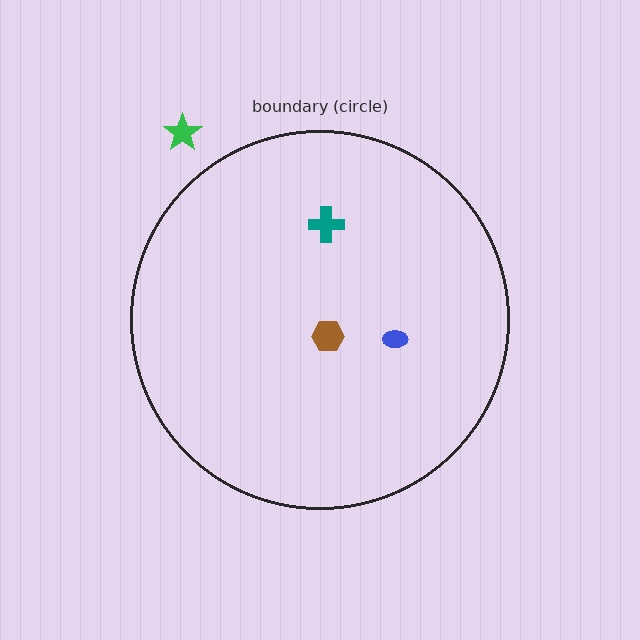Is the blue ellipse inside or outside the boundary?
Inside.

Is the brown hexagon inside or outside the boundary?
Inside.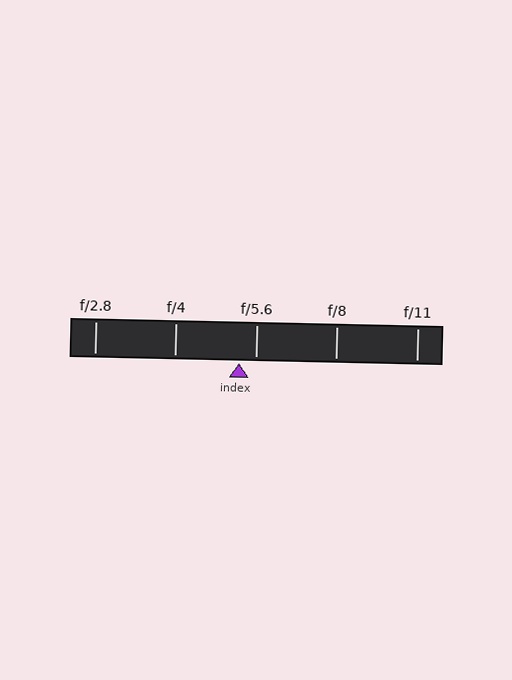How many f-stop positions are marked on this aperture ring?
There are 5 f-stop positions marked.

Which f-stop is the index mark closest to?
The index mark is closest to f/5.6.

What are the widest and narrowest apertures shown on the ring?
The widest aperture shown is f/2.8 and the narrowest is f/11.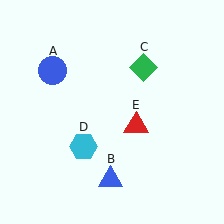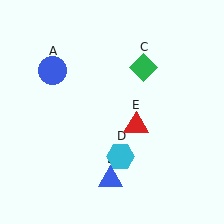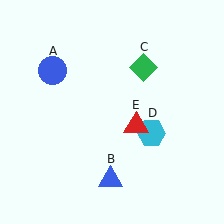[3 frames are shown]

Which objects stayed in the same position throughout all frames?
Blue circle (object A) and blue triangle (object B) and green diamond (object C) and red triangle (object E) remained stationary.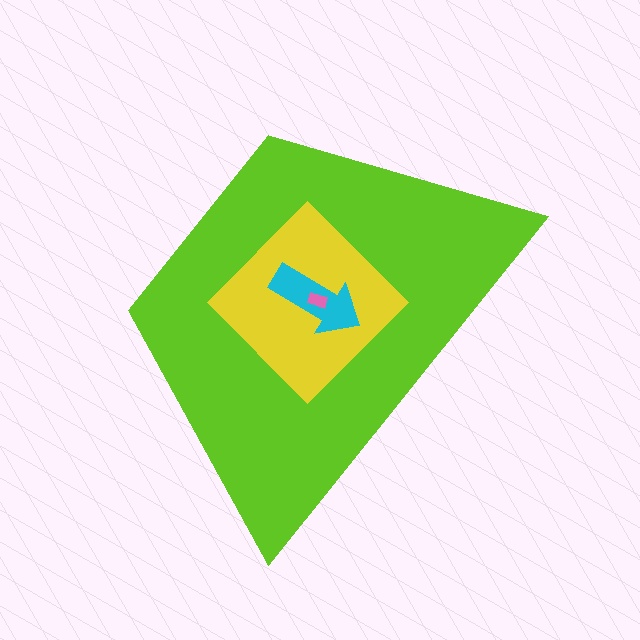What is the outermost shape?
The lime trapezoid.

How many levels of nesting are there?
4.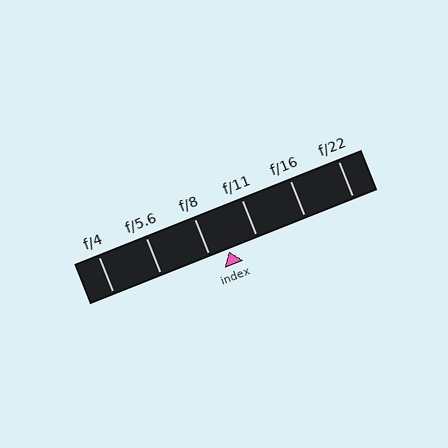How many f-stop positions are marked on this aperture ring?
There are 6 f-stop positions marked.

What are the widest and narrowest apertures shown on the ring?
The widest aperture shown is f/4 and the narrowest is f/22.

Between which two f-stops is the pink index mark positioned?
The index mark is between f/8 and f/11.